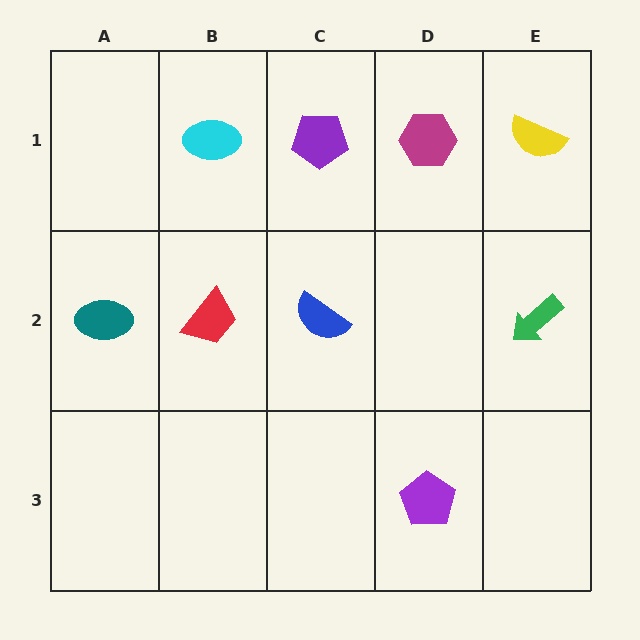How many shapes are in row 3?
1 shape.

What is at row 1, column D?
A magenta hexagon.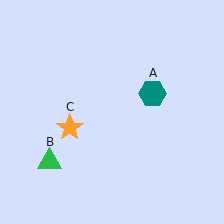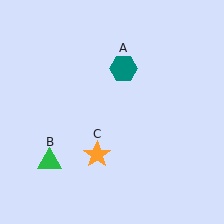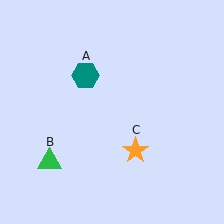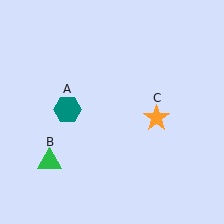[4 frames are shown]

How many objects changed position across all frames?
2 objects changed position: teal hexagon (object A), orange star (object C).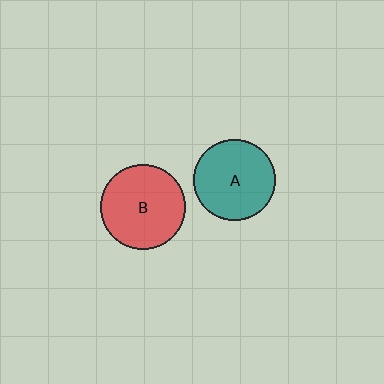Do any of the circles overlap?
No, none of the circles overlap.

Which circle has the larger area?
Circle B (red).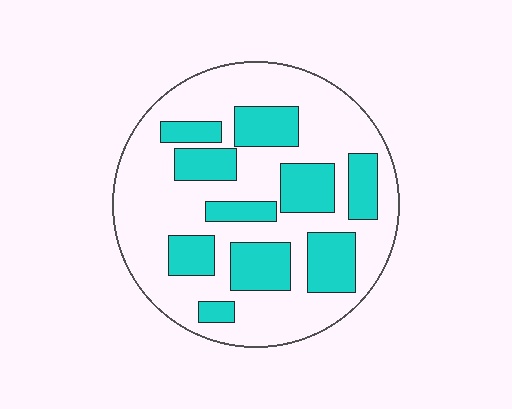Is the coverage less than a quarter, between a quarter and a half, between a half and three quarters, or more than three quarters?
Between a quarter and a half.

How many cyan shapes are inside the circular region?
10.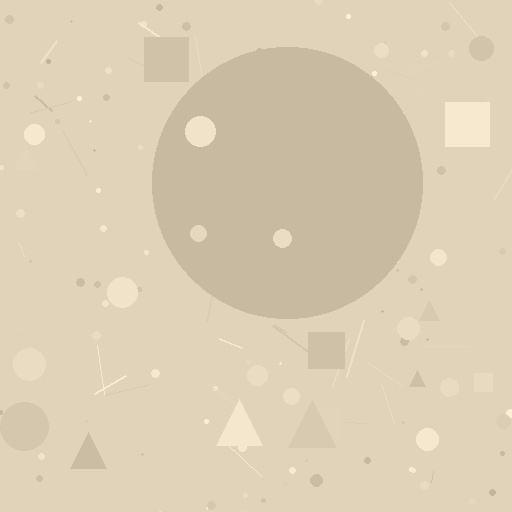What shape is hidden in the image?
A circle is hidden in the image.